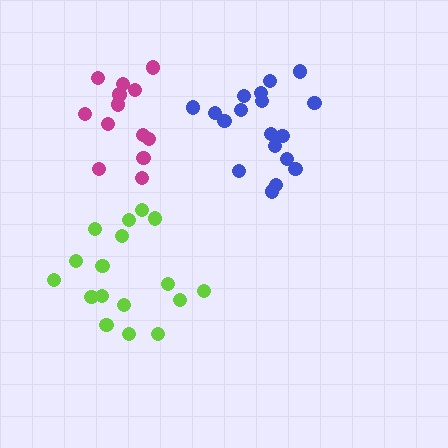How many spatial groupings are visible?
There are 3 spatial groupings.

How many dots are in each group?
Group 1: 18 dots, Group 2: 13 dots, Group 3: 18 dots (49 total).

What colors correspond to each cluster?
The clusters are colored: lime, magenta, blue.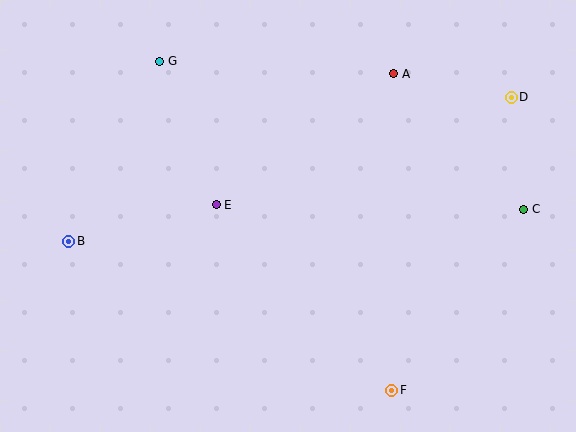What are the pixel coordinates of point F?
Point F is at (392, 390).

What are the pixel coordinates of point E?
Point E is at (216, 205).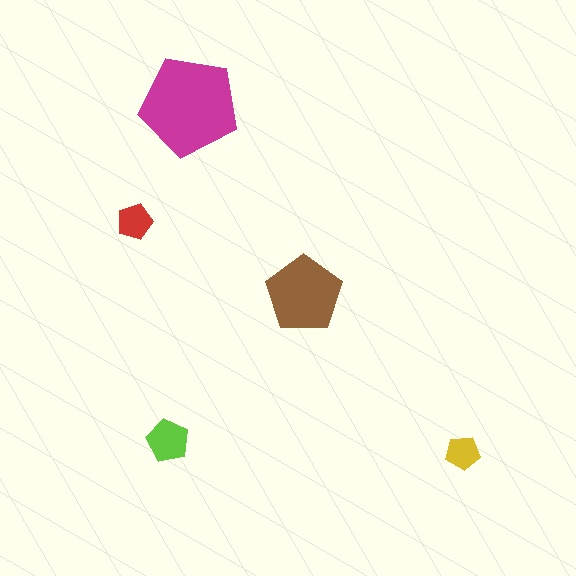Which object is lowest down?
The yellow pentagon is bottommost.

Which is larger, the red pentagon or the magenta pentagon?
The magenta one.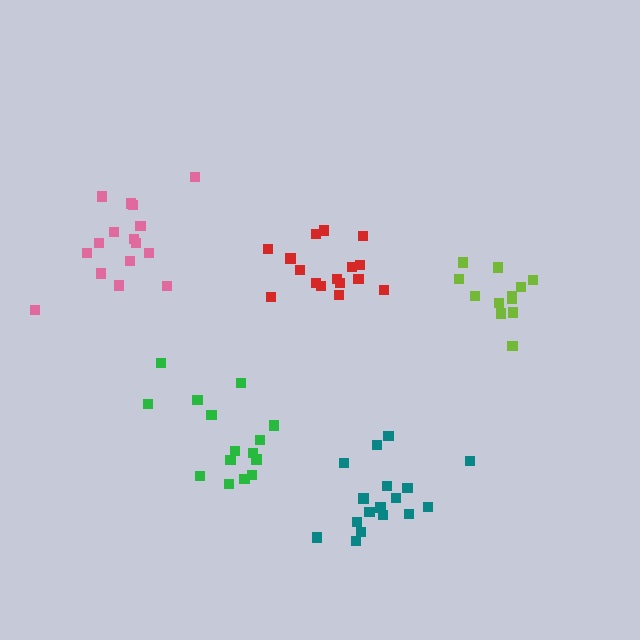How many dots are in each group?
Group 1: 15 dots, Group 2: 16 dots, Group 3: 16 dots, Group 4: 12 dots, Group 5: 17 dots (76 total).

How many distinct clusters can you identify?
There are 5 distinct clusters.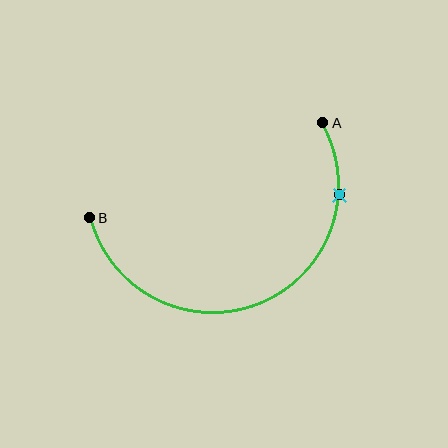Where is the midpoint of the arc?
The arc midpoint is the point on the curve farthest from the straight line joining A and B. It sits below that line.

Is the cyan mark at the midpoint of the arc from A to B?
No. The cyan mark lies on the arc but is closer to endpoint A. The arc midpoint would be at the point on the curve equidistant along the arc from both A and B.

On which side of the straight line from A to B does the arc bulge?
The arc bulges below the straight line connecting A and B.